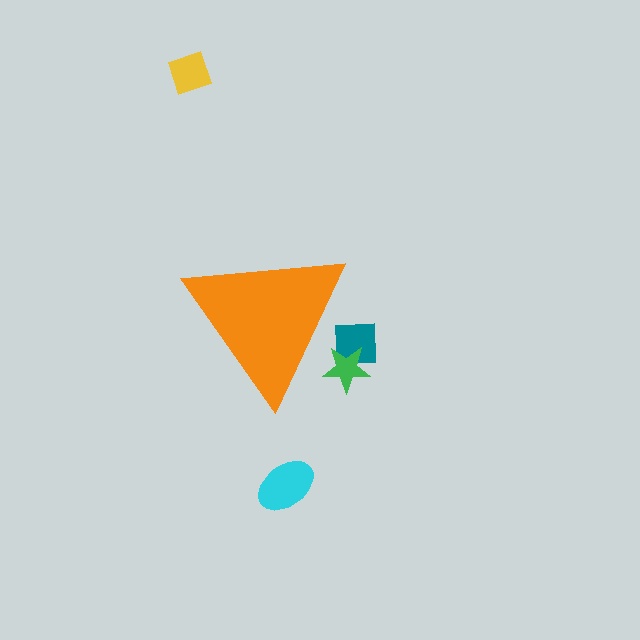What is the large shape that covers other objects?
An orange triangle.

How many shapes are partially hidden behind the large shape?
2 shapes are partially hidden.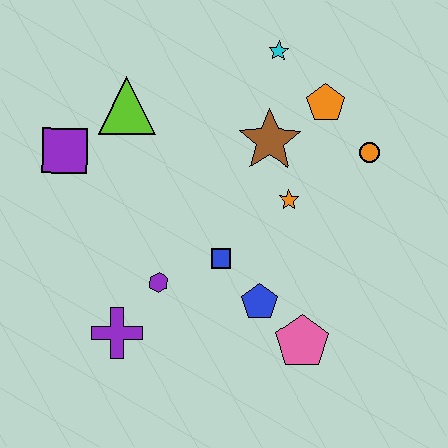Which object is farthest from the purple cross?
The cyan star is farthest from the purple cross.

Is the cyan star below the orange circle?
No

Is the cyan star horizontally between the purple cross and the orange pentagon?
Yes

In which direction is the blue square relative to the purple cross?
The blue square is to the right of the purple cross.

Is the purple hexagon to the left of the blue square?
Yes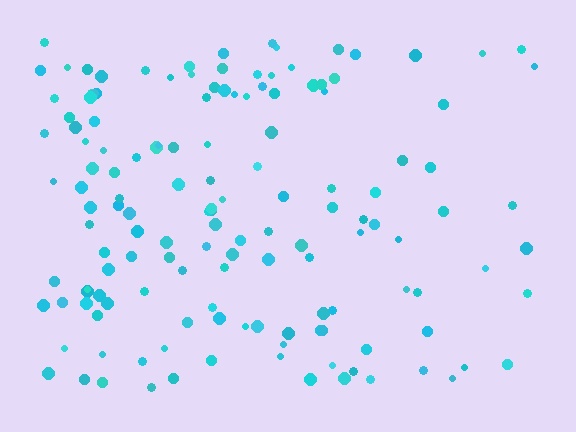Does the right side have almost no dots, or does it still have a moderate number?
Still a moderate number, just noticeably fewer than the left.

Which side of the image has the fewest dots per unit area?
The right.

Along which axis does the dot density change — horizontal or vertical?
Horizontal.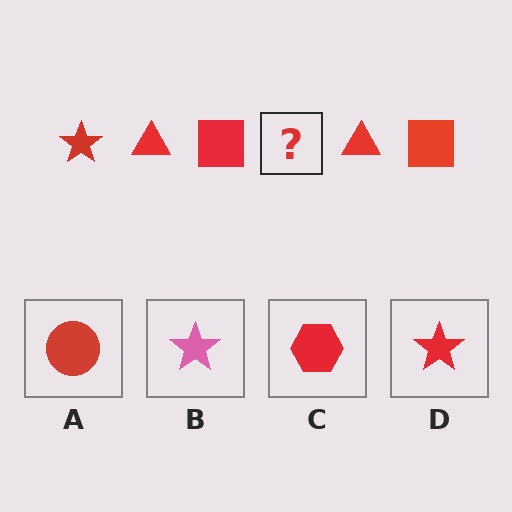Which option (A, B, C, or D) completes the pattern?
D.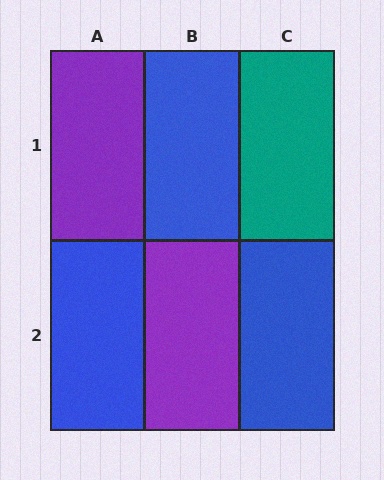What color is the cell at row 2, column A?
Blue.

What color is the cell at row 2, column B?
Purple.